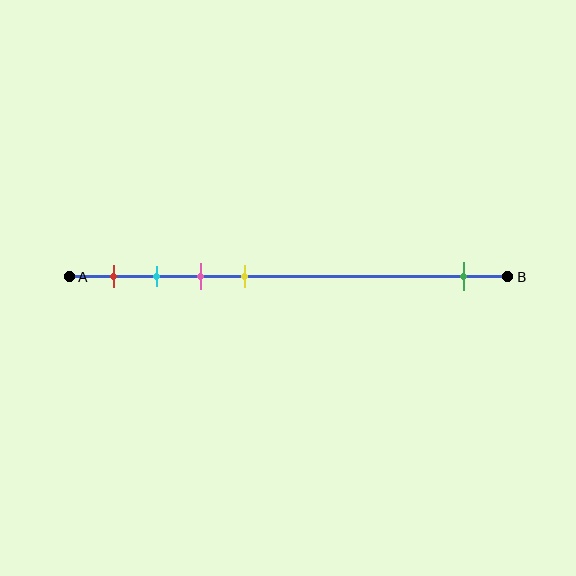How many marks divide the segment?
There are 5 marks dividing the segment.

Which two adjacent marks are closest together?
The cyan and pink marks are the closest adjacent pair.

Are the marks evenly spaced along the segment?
No, the marks are not evenly spaced.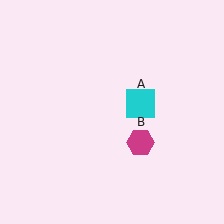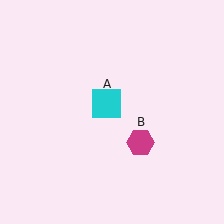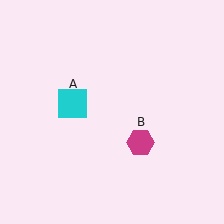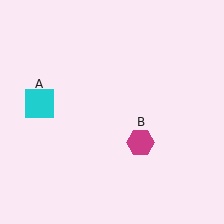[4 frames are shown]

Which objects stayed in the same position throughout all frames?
Magenta hexagon (object B) remained stationary.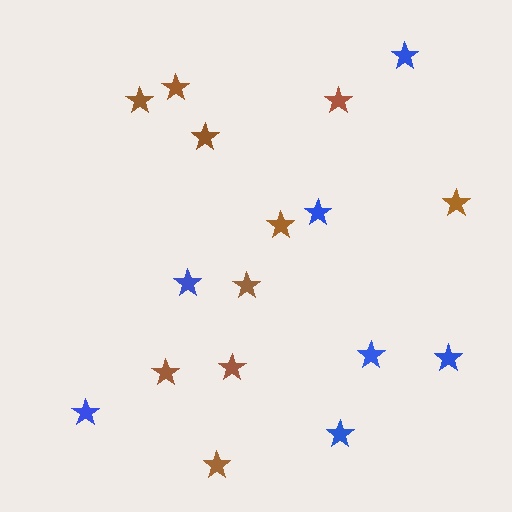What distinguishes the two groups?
There are 2 groups: one group of brown stars (10) and one group of blue stars (7).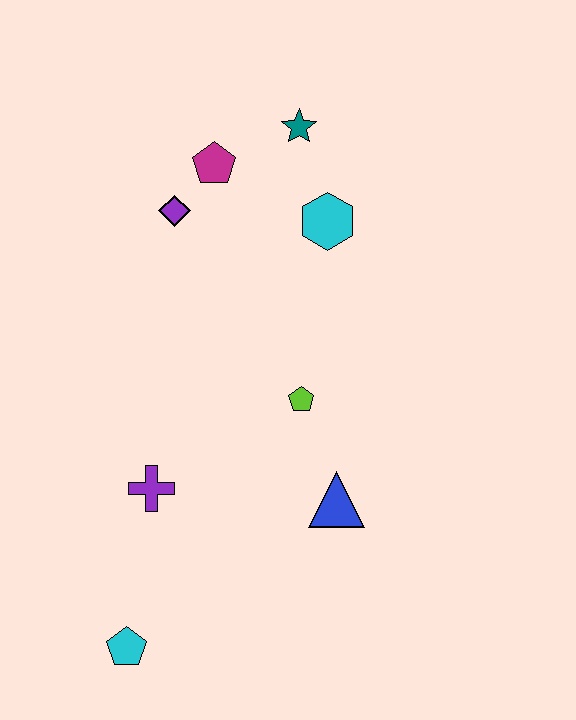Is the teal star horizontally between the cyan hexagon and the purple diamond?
Yes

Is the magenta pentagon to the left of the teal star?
Yes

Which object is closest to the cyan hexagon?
The teal star is closest to the cyan hexagon.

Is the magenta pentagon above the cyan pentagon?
Yes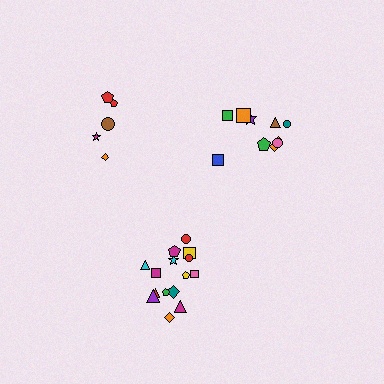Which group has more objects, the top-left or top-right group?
The top-right group.